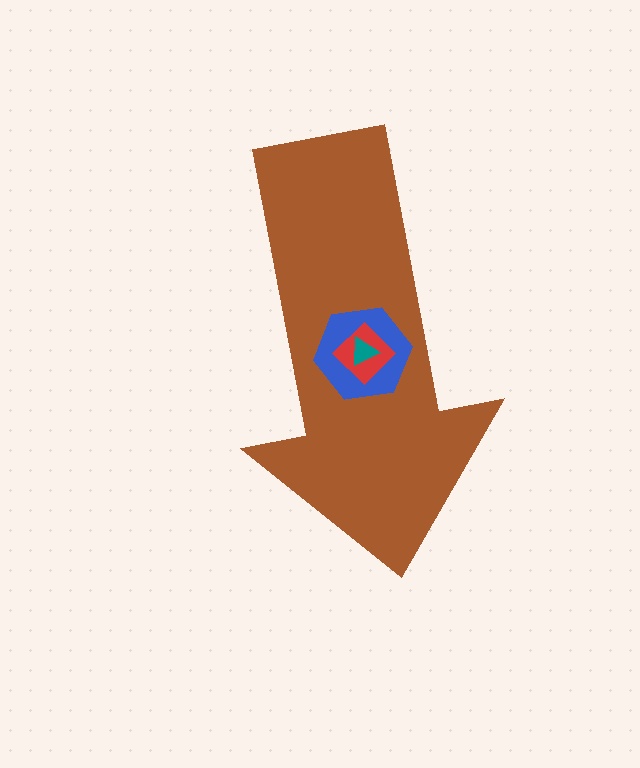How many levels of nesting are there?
4.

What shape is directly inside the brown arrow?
The blue hexagon.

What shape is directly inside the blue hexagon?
The red diamond.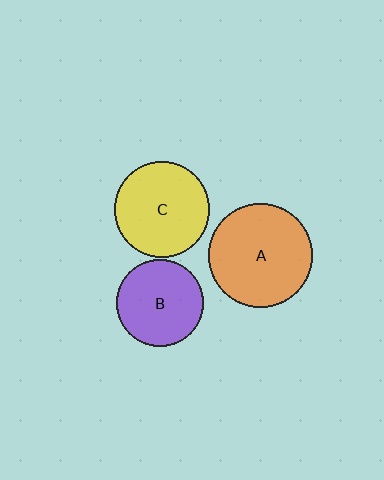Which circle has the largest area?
Circle A (orange).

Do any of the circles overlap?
No, none of the circles overlap.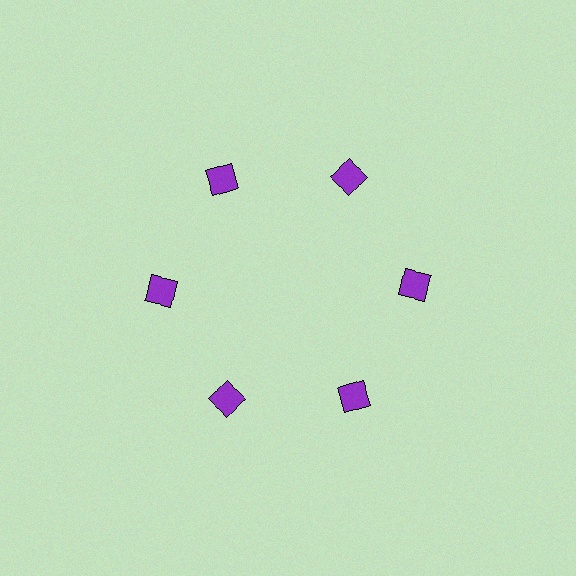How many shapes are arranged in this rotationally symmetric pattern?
There are 6 shapes, arranged in 6 groups of 1.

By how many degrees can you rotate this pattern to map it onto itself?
The pattern maps onto itself every 60 degrees of rotation.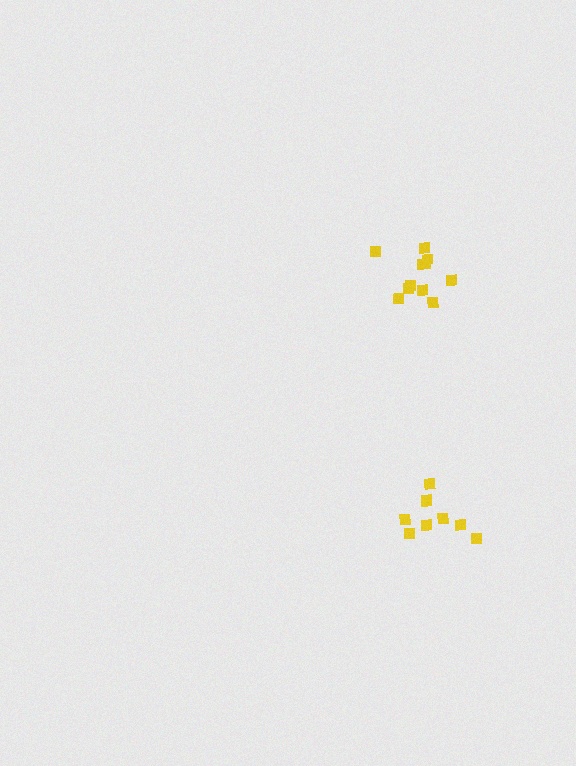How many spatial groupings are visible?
There are 2 spatial groupings.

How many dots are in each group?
Group 1: 9 dots, Group 2: 11 dots (20 total).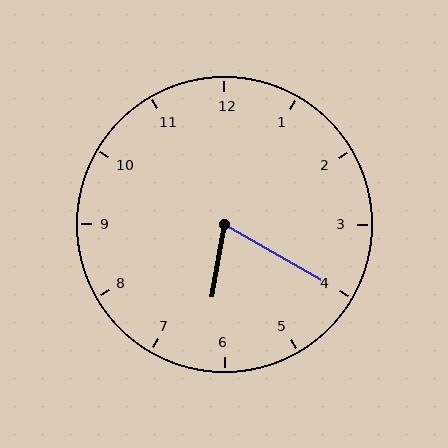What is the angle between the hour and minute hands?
Approximately 70 degrees.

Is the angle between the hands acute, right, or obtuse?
It is acute.